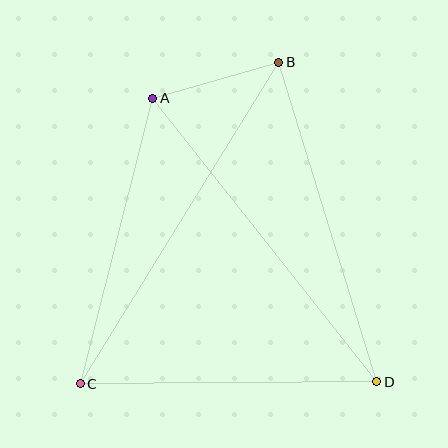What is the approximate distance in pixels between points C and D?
The distance between C and D is approximately 296 pixels.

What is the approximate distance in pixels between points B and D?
The distance between B and D is approximately 334 pixels.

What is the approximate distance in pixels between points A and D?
The distance between A and D is approximately 361 pixels.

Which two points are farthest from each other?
Points B and C are farthest from each other.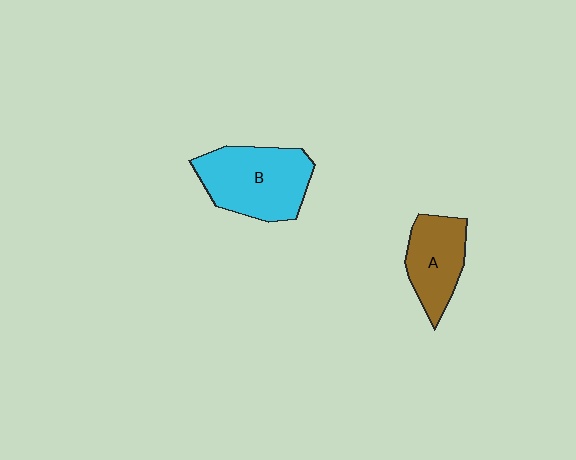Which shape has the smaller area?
Shape A (brown).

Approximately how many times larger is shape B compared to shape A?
Approximately 1.5 times.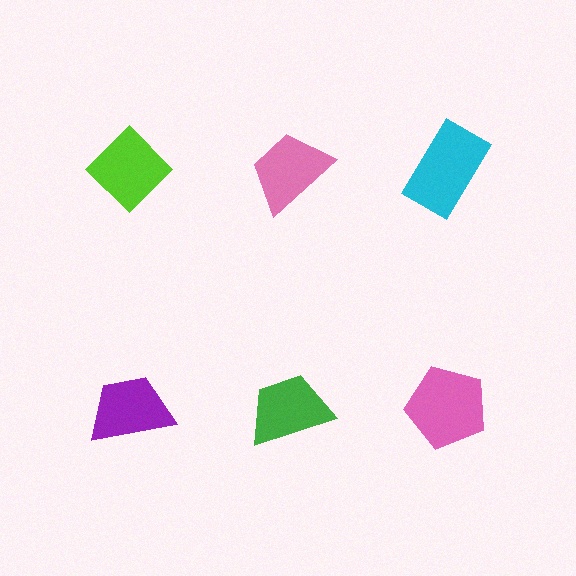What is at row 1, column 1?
A lime diamond.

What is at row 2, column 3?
A pink pentagon.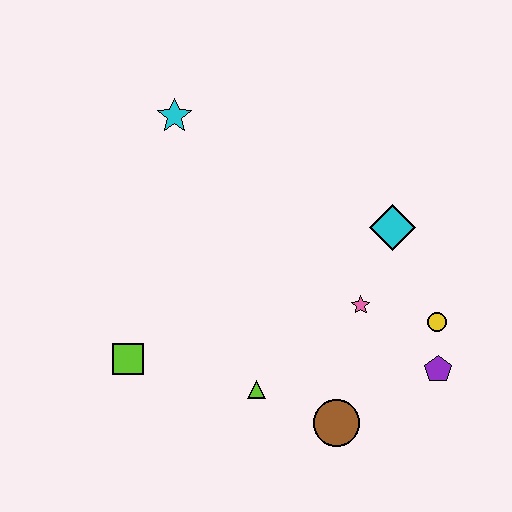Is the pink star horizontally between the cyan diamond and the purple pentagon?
No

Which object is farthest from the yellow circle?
The cyan star is farthest from the yellow circle.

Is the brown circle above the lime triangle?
No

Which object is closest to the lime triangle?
The brown circle is closest to the lime triangle.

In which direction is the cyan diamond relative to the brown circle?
The cyan diamond is above the brown circle.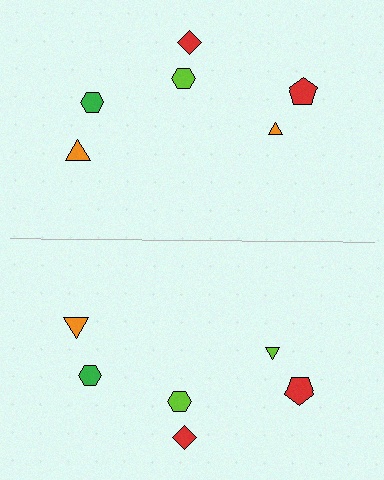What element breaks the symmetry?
The lime triangle on the bottom side breaks the symmetry — its mirror counterpart is orange.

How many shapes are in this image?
There are 12 shapes in this image.